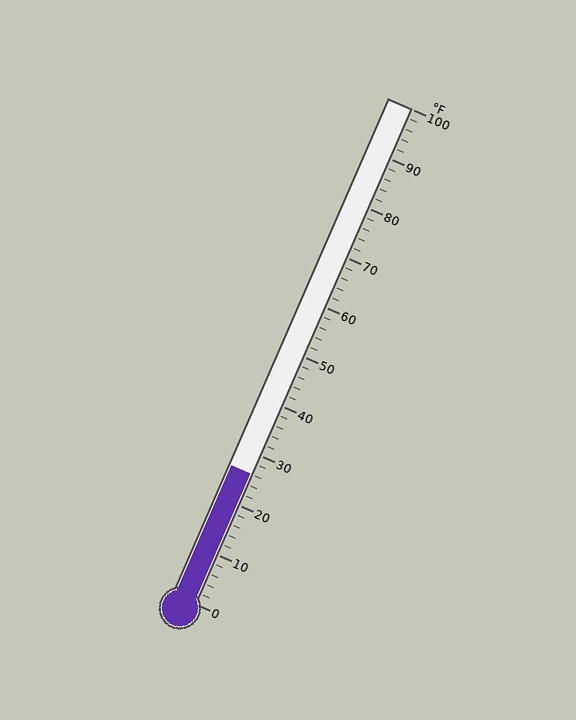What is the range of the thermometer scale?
The thermometer scale ranges from 0°F to 100°F.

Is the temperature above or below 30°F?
The temperature is below 30°F.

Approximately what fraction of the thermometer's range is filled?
The thermometer is filled to approximately 25% of its range.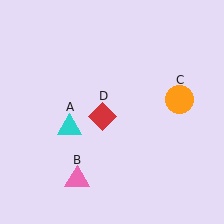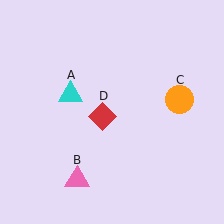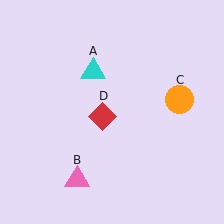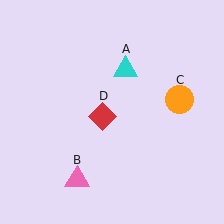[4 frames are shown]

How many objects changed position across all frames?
1 object changed position: cyan triangle (object A).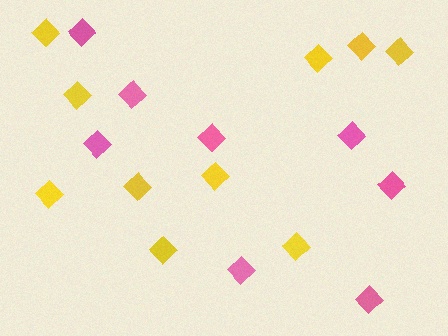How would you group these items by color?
There are 2 groups: one group of yellow diamonds (10) and one group of pink diamonds (8).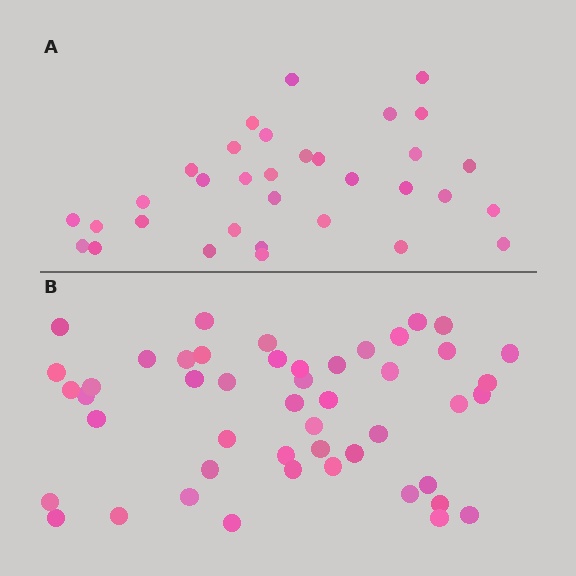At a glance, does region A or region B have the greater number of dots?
Region B (the bottom region) has more dots.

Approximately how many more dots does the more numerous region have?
Region B has approximately 15 more dots than region A.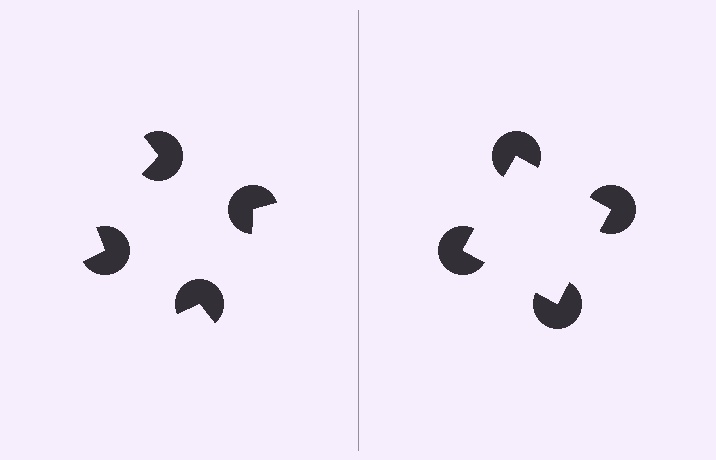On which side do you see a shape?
An illusory square appears on the right side. On the left side the wedge cuts are rotated, so no coherent shape forms.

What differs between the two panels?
The pac-man discs are positioned identically on both sides; only the wedge orientations differ. On the right they align to a square; on the left they are misaligned.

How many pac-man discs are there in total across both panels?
8 — 4 on each side.